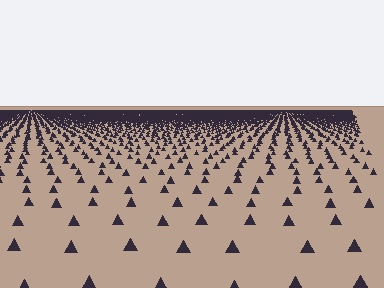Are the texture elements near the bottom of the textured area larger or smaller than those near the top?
Larger. Near the bottom, elements are closer to the viewer and appear at a bigger on-screen size.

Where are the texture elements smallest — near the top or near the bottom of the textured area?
Near the top.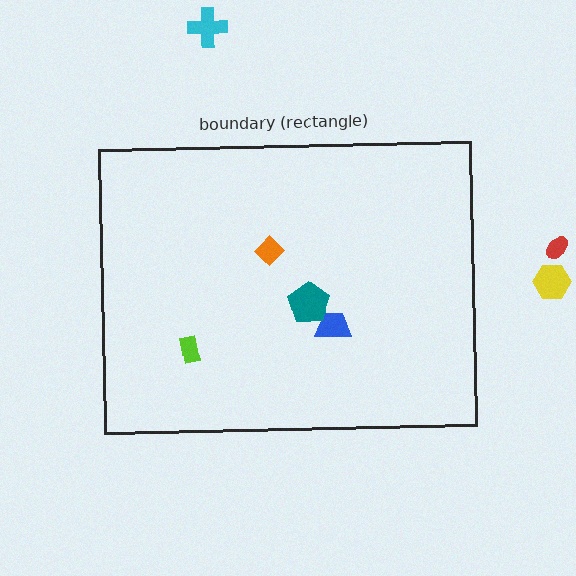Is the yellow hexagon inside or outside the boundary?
Outside.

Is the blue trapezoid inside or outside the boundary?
Inside.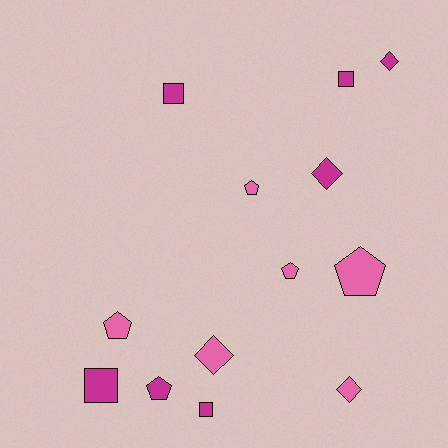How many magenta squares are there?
There are 4 magenta squares.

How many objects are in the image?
There are 13 objects.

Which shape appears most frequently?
Pentagon, with 5 objects.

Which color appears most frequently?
Magenta, with 7 objects.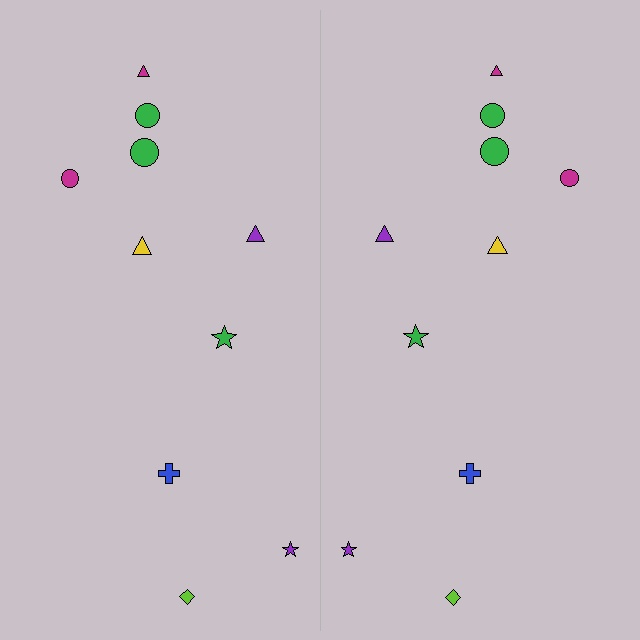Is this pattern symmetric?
Yes, this pattern has bilateral (reflection) symmetry.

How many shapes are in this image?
There are 20 shapes in this image.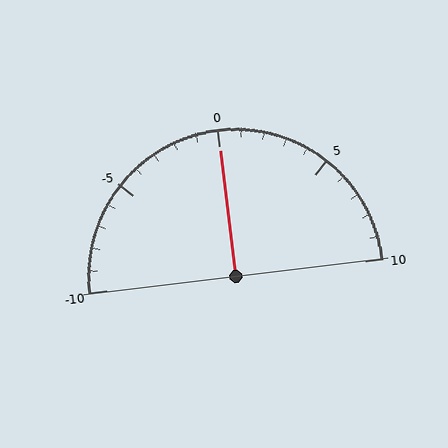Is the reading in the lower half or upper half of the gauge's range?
The reading is in the upper half of the range (-10 to 10).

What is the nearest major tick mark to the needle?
The nearest major tick mark is 0.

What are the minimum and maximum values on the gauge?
The gauge ranges from -10 to 10.